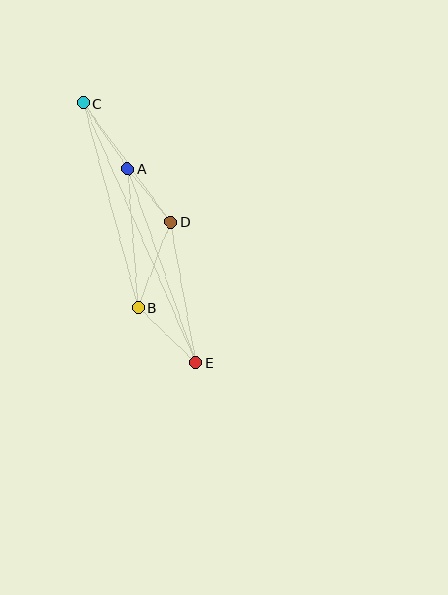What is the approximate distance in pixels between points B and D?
The distance between B and D is approximately 92 pixels.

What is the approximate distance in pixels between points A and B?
The distance between A and B is approximately 139 pixels.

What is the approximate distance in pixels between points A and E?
The distance between A and E is approximately 206 pixels.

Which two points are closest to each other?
Points A and D are closest to each other.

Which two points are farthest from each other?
Points C and E are farthest from each other.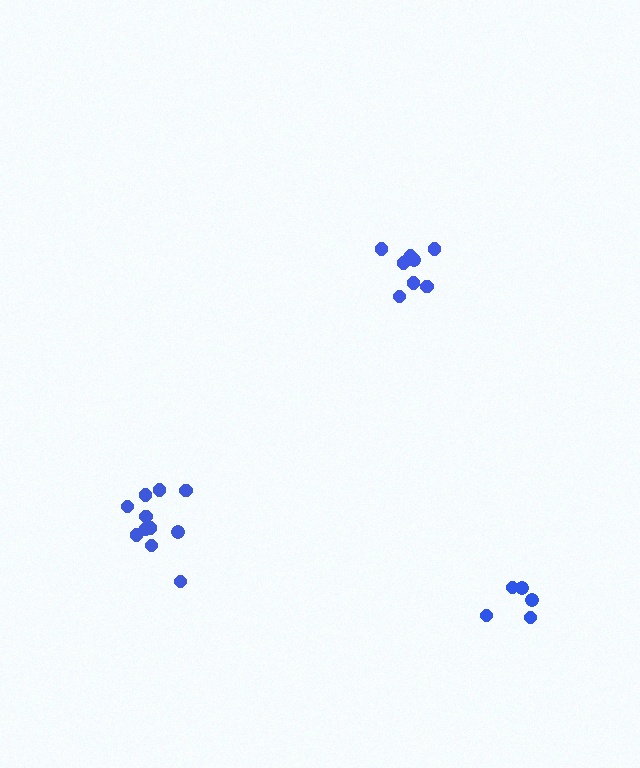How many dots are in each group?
Group 1: 11 dots, Group 2: 9 dots, Group 3: 5 dots (25 total).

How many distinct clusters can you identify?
There are 3 distinct clusters.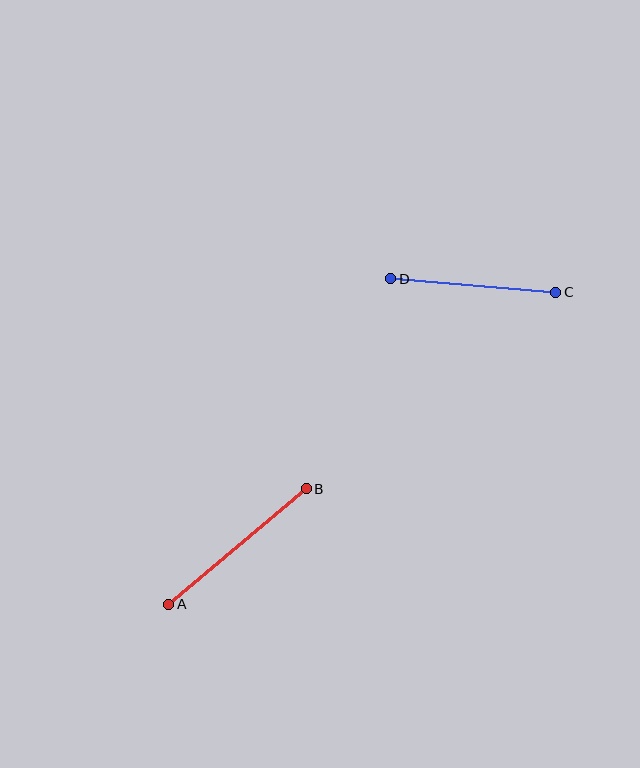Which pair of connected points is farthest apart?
Points A and B are farthest apart.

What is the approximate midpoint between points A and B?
The midpoint is at approximately (237, 547) pixels.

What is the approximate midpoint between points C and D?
The midpoint is at approximately (473, 286) pixels.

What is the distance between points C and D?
The distance is approximately 166 pixels.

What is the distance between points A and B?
The distance is approximately 180 pixels.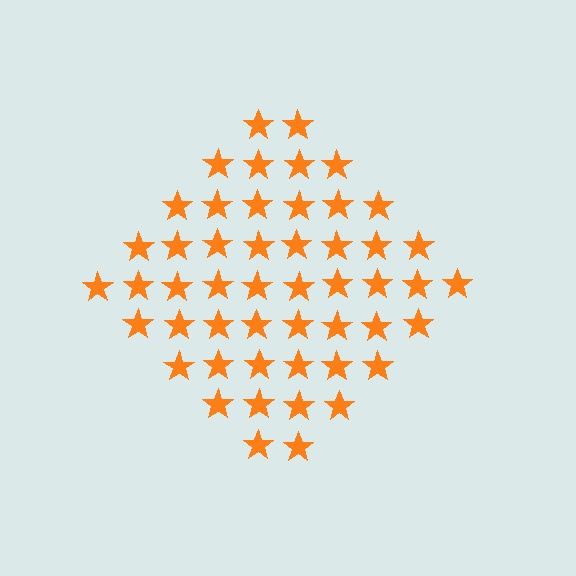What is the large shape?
The large shape is a diamond.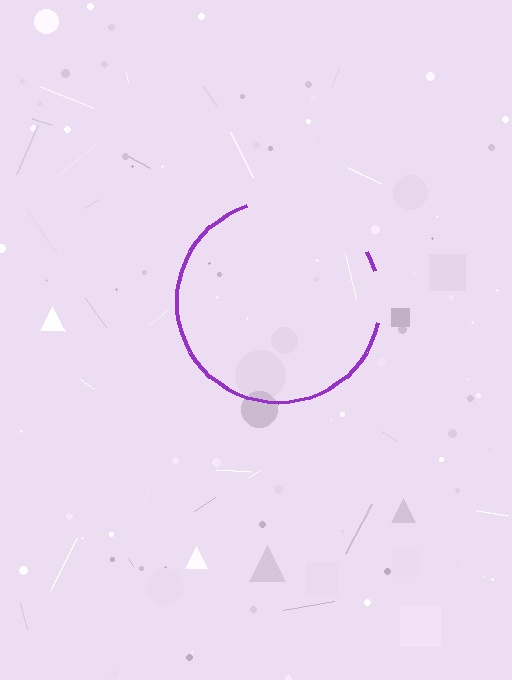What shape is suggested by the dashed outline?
The dashed outline suggests a circle.